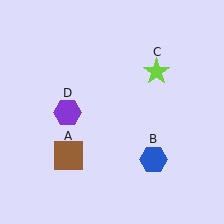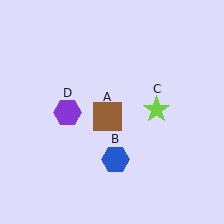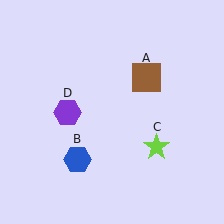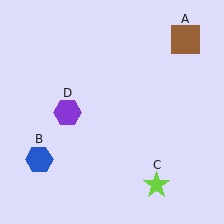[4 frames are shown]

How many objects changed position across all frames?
3 objects changed position: brown square (object A), blue hexagon (object B), lime star (object C).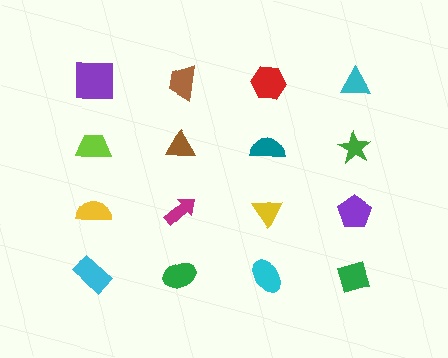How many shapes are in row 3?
4 shapes.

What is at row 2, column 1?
A lime trapezoid.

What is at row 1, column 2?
A brown trapezoid.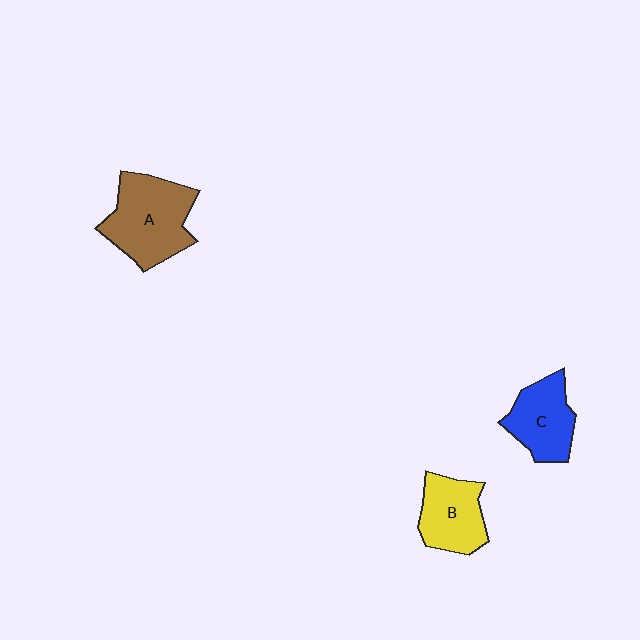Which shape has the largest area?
Shape A (brown).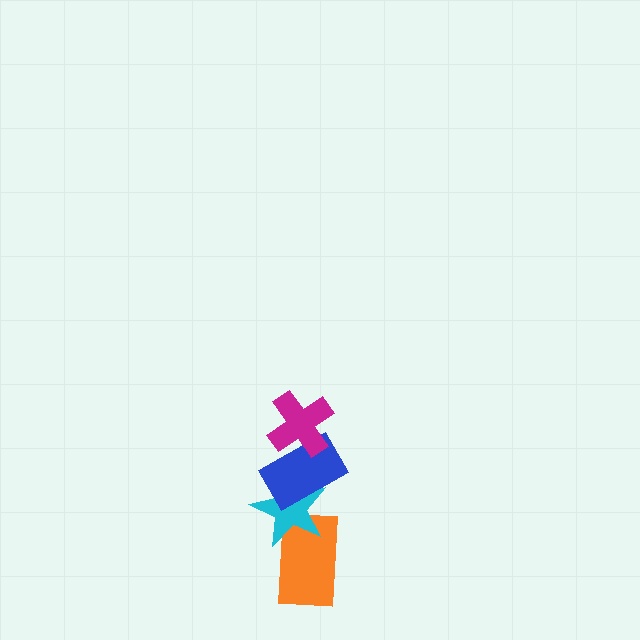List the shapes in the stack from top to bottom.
From top to bottom: the magenta cross, the blue rectangle, the cyan star, the orange rectangle.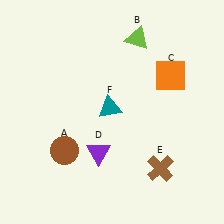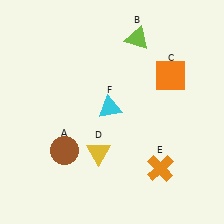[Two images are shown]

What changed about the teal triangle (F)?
In Image 1, F is teal. In Image 2, it changed to cyan.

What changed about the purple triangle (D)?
In Image 1, D is purple. In Image 2, it changed to yellow.